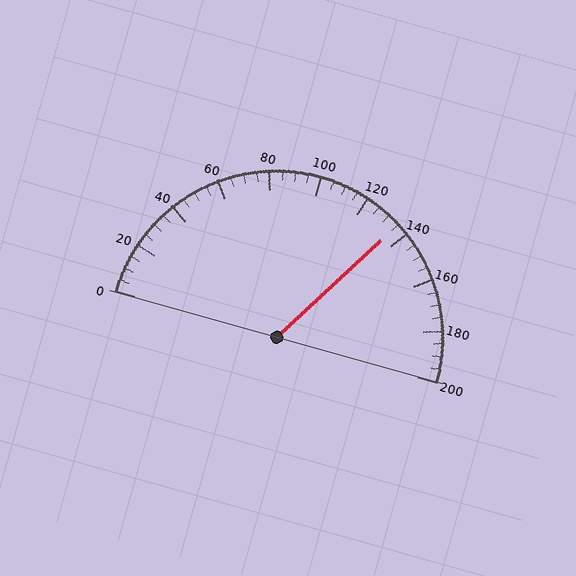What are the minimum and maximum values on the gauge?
The gauge ranges from 0 to 200.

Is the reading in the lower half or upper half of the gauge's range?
The reading is in the upper half of the range (0 to 200).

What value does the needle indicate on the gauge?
The needle indicates approximately 135.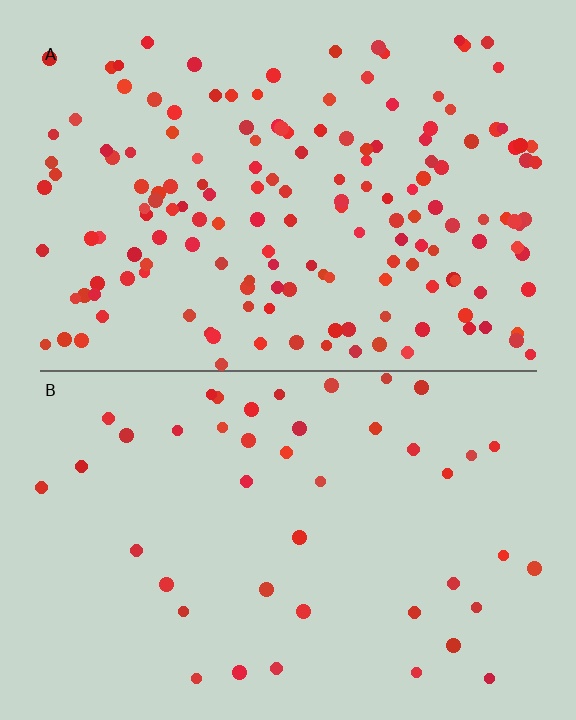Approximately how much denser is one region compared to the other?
Approximately 3.7× — region A over region B.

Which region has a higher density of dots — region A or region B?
A (the top).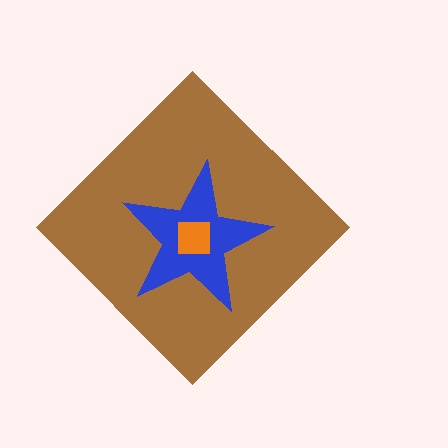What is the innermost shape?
The orange square.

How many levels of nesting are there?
3.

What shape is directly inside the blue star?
The orange square.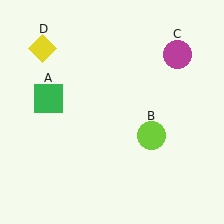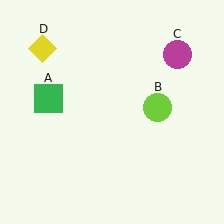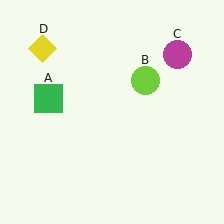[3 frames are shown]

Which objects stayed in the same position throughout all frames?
Green square (object A) and magenta circle (object C) and yellow diamond (object D) remained stationary.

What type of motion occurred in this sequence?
The lime circle (object B) rotated counterclockwise around the center of the scene.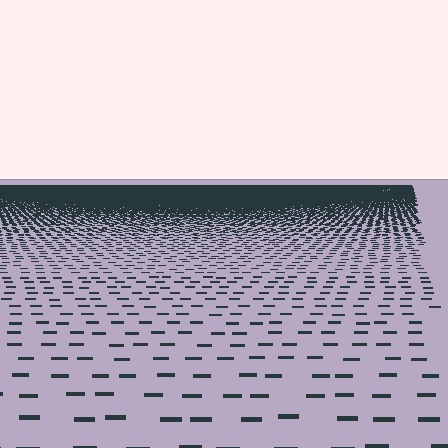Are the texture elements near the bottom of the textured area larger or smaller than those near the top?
Larger. Near the bottom, elements are closer to the viewer and appear at a bigger on-screen size.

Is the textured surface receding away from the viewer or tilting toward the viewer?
The surface is receding away from the viewer. Texture elements get smaller and denser toward the top.